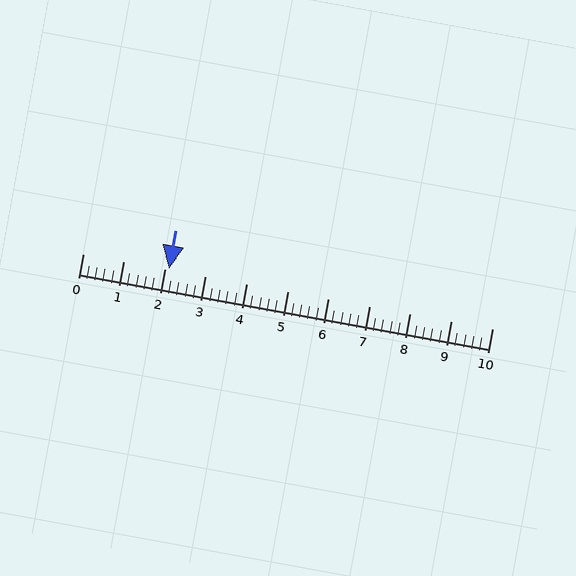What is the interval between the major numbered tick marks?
The major tick marks are spaced 1 units apart.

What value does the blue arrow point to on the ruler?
The blue arrow points to approximately 2.1.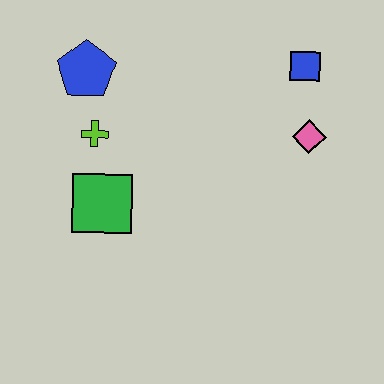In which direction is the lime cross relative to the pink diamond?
The lime cross is to the left of the pink diamond.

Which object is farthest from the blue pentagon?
The pink diamond is farthest from the blue pentagon.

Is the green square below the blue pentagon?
Yes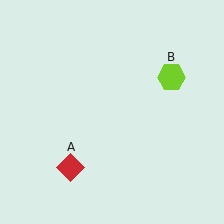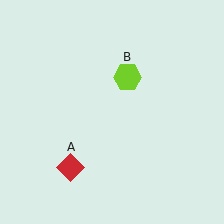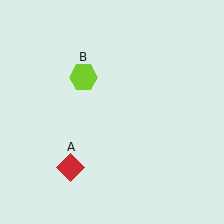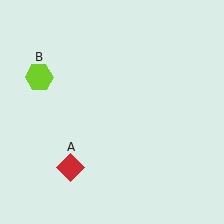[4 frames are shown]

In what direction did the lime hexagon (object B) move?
The lime hexagon (object B) moved left.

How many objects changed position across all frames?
1 object changed position: lime hexagon (object B).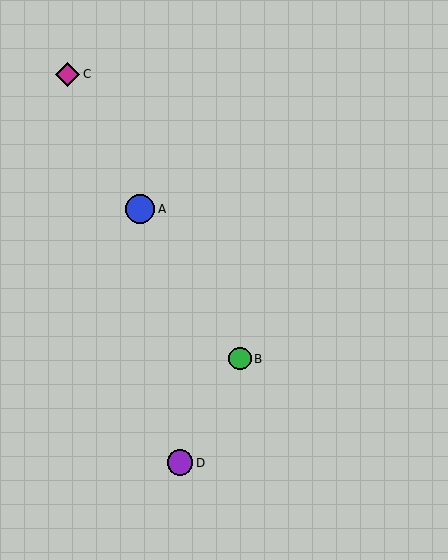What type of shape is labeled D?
Shape D is a purple circle.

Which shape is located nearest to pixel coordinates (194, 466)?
The purple circle (labeled D) at (180, 463) is nearest to that location.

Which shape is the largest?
The blue circle (labeled A) is the largest.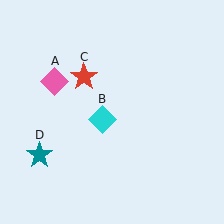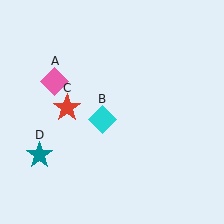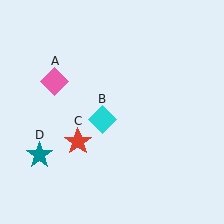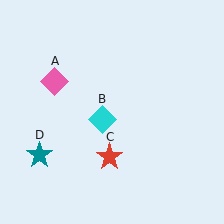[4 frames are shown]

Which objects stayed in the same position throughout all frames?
Pink diamond (object A) and cyan diamond (object B) and teal star (object D) remained stationary.